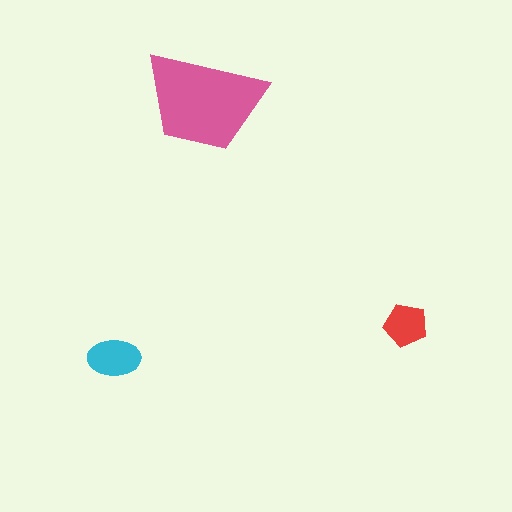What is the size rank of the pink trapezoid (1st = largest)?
1st.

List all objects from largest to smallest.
The pink trapezoid, the cyan ellipse, the red pentagon.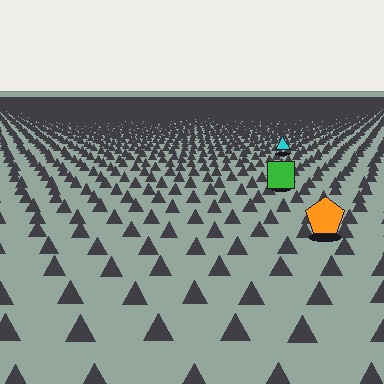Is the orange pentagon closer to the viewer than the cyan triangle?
Yes. The orange pentagon is closer — you can tell from the texture gradient: the ground texture is coarser near it.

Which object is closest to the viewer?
The orange pentagon is closest. The texture marks near it are larger and more spread out.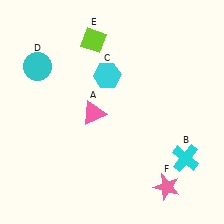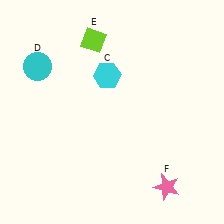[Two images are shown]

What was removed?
The cyan cross (B), the pink triangle (A) were removed in Image 2.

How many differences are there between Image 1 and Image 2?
There are 2 differences between the two images.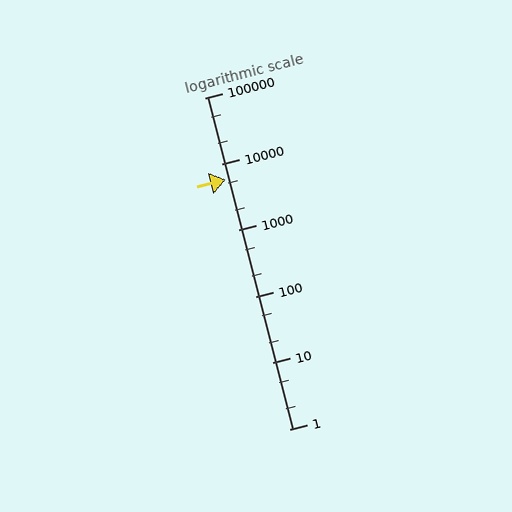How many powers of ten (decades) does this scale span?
The scale spans 5 decades, from 1 to 100000.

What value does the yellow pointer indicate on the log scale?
The pointer indicates approximately 5900.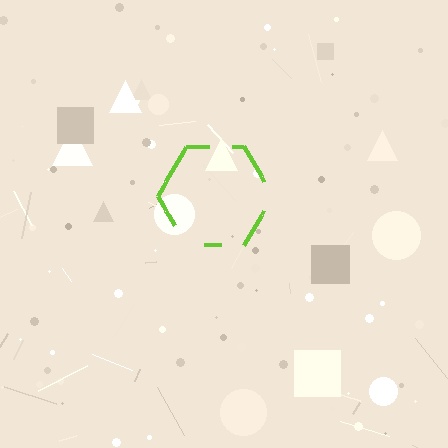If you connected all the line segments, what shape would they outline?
They would outline a hexagon.